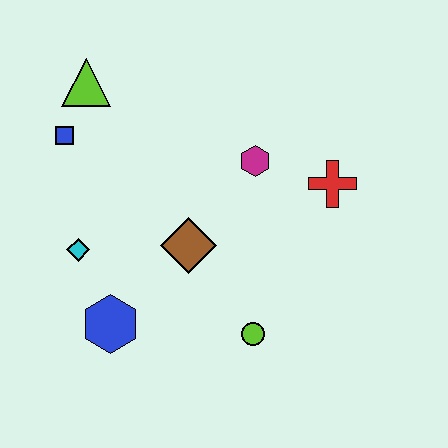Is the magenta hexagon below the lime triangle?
Yes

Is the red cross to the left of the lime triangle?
No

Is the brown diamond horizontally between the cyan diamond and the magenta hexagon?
Yes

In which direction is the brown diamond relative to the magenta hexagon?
The brown diamond is below the magenta hexagon.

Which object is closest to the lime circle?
The brown diamond is closest to the lime circle.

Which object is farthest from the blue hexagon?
The red cross is farthest from the blue hexagon.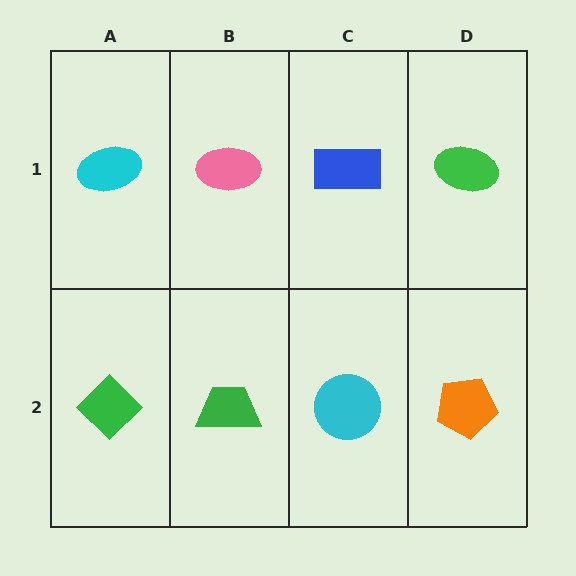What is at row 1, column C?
A blue rectangle.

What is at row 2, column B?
A green trapezoid.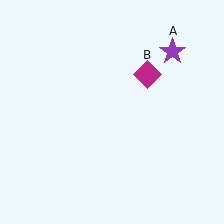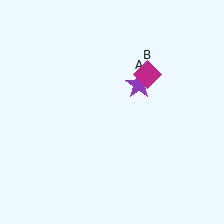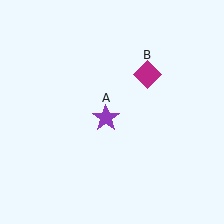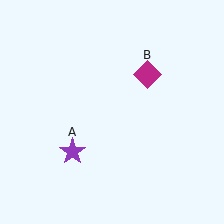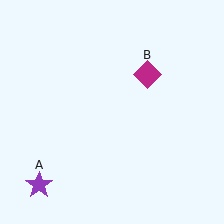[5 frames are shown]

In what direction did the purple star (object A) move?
The purple star (object A) moved down and to the left.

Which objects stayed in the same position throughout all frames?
Magenta diamond (object B) remained stationary.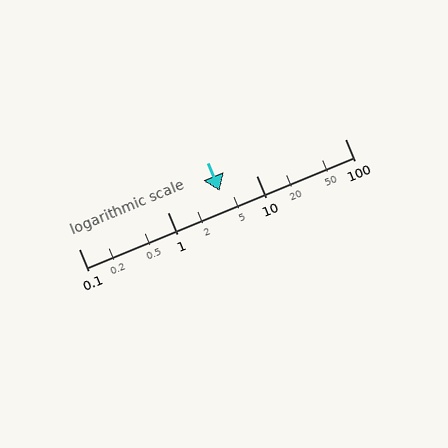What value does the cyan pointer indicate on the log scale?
The pointer indicates approximately 3.9.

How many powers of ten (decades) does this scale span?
The scale spans 3 decades, from 0.1 to 100.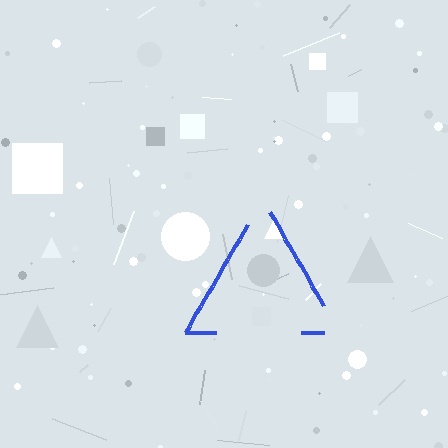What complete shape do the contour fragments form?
The contour fragments form a triangle.